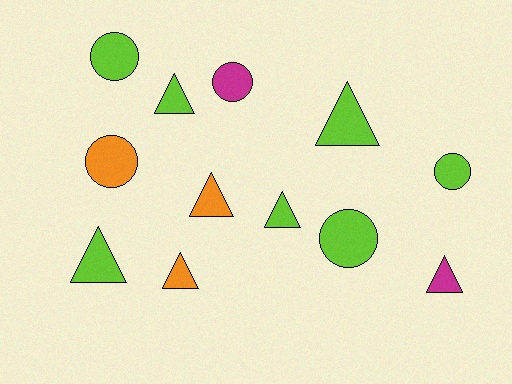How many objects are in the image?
There are 12 objects.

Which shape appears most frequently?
Triangle, with 7 objects.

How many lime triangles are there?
There are 4 lime triangles.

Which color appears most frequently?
Lime, with 7 objects.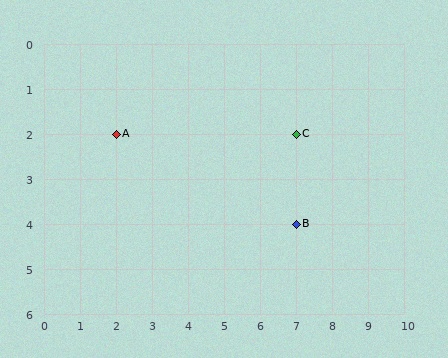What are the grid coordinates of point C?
Point C is at grid coordinates (7, 2).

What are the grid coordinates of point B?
Point B is at grid coordinates (7, 4).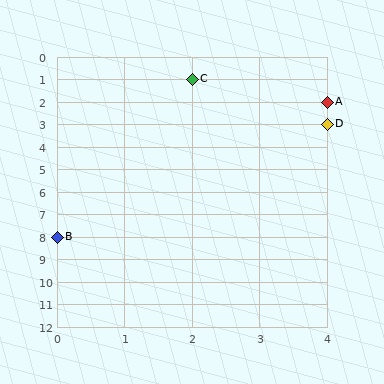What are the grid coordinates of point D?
Point D is at grid coordinates (4, 3).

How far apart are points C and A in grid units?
Points C and A are 2 columns and 1 row apart (about 2.2 grid units diagonally).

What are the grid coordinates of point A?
Point A is at grid coordinates (4, 2).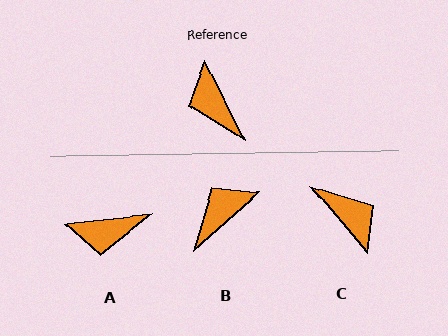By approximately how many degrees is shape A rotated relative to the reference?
Approximately 70 degrees counter-clockwise.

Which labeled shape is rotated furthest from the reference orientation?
C, about 166 degrees away.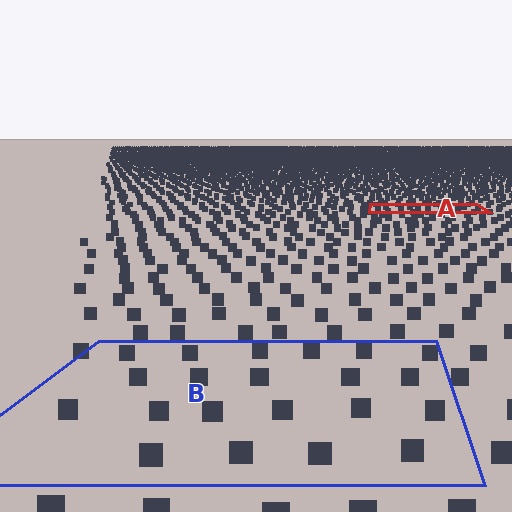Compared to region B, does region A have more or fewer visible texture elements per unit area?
Region A has more texture elements per unit area — they are packed more densely because it is farther away.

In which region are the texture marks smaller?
The texture marks are smaller in region A, because it is farther away.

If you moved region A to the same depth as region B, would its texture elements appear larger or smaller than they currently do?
They would appear larger. At a closer depth, the same texture elements are projected at a bigger on-screen size.